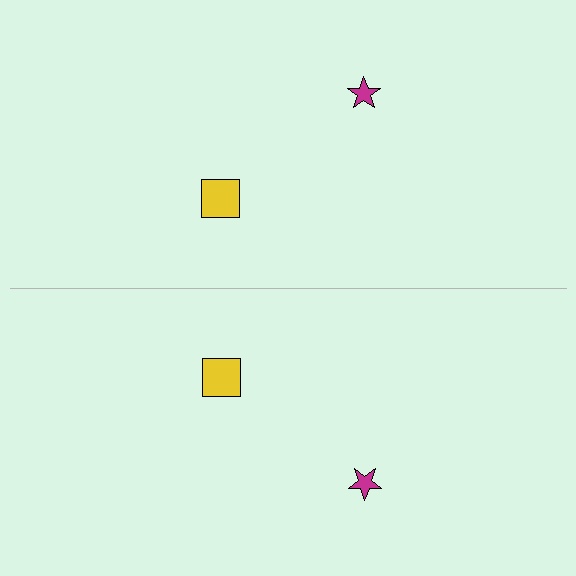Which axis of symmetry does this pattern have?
The pattern has a horizontal axis of symmetry running through the center of the image.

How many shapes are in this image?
There are 4 shapes in this image.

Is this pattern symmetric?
Yes, this pattern has bilateral (reflection) symmetry.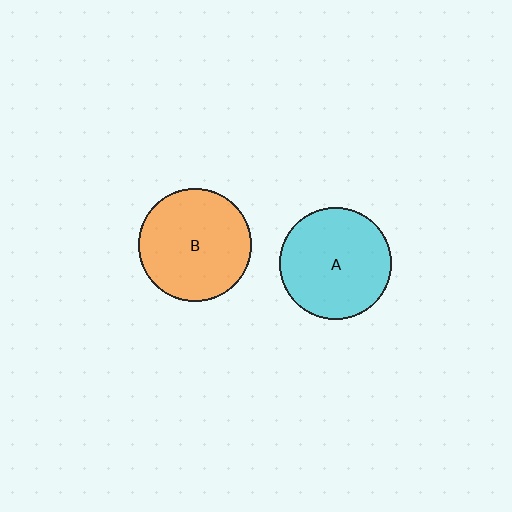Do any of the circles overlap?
No, none of the circles overlap.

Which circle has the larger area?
Circle B (orange).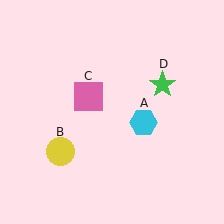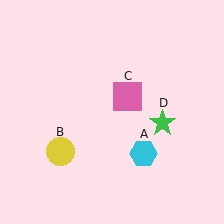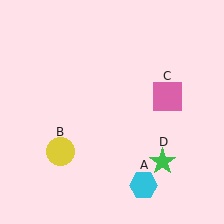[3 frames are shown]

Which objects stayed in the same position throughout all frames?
Yellow circle (object B) remained stationary.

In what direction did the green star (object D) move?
The green star (object D) moved down.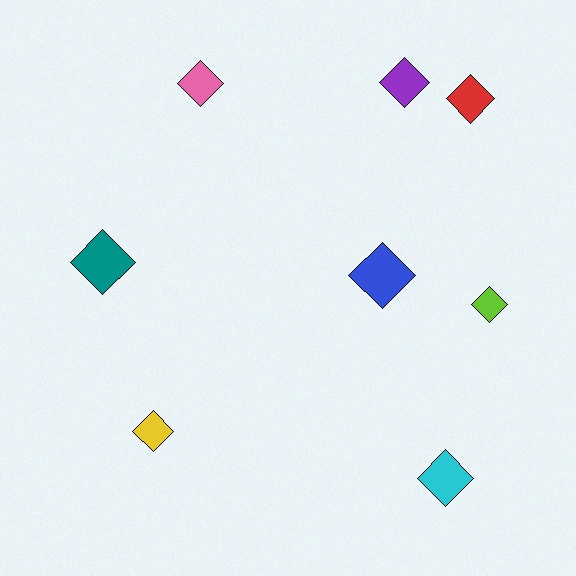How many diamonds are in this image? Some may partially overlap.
There are 8 diamonds.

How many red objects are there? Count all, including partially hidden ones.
There is 1 red object.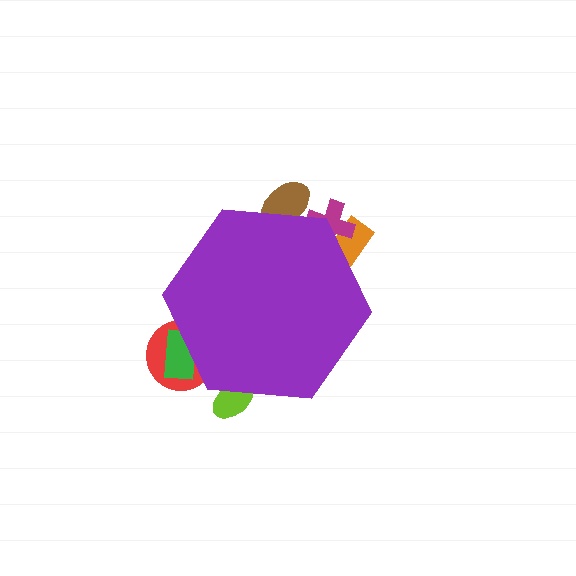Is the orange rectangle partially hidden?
Yes, the orange rectangle is partially hidden behind the purple hexagon.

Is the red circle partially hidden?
Yes, the red circle is partially hidden behind the purple hexagon.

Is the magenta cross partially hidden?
Yes, the magenta cross is partially hidden behind the purple hexagon.